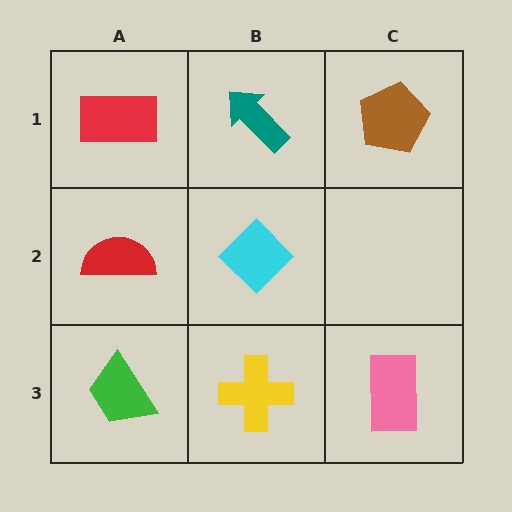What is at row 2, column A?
A red semicircle.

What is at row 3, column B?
A yellow cross.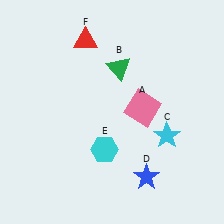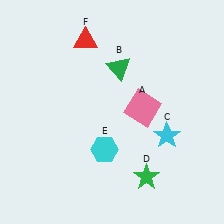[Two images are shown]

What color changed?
The star (D) changed from blue in Image 1 to green in Image 2.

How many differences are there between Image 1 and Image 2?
There is 1 difference between the two images.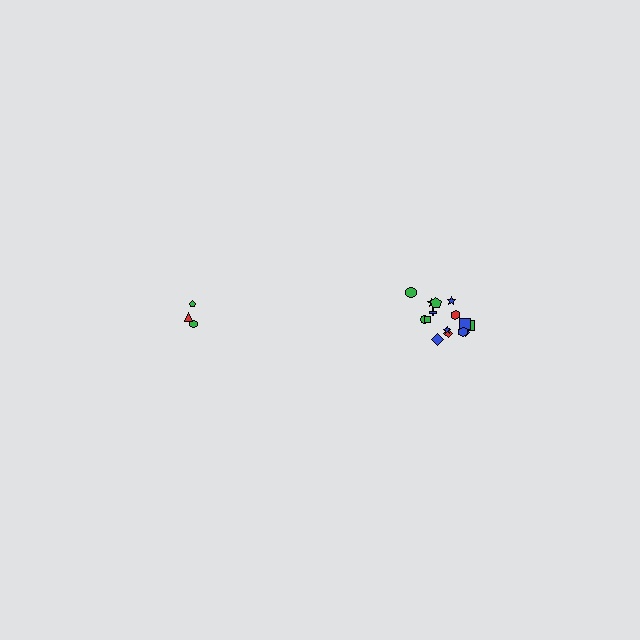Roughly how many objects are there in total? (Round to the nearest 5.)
Roughly 20 objects in total.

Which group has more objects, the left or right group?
The right group.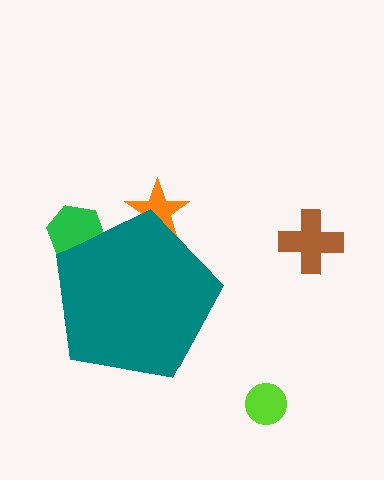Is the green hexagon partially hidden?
Yes, the green hexagon is partially hidden behind the teal pentagon.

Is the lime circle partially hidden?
No, the lime circle is fully visible.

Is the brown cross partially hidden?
No, the brown cross is fully visible.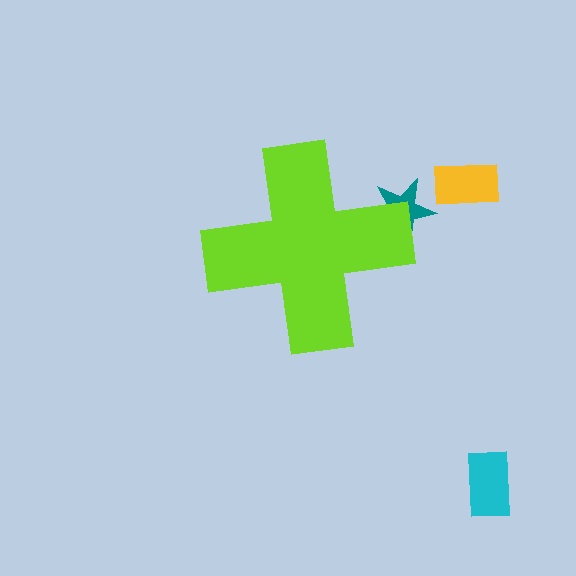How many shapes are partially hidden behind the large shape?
1 shape is partially hidden.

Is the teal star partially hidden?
Yes, the teal star is partially hidden behind the lime cross.